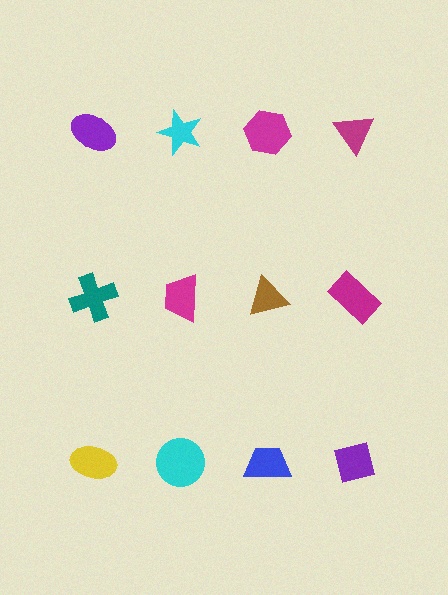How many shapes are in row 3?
4 shapes.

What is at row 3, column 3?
A blue trapezoid.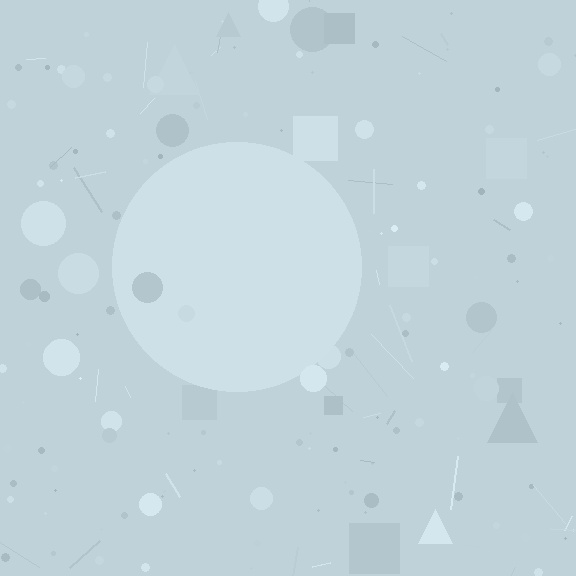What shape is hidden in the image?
A circle is hidden in the image.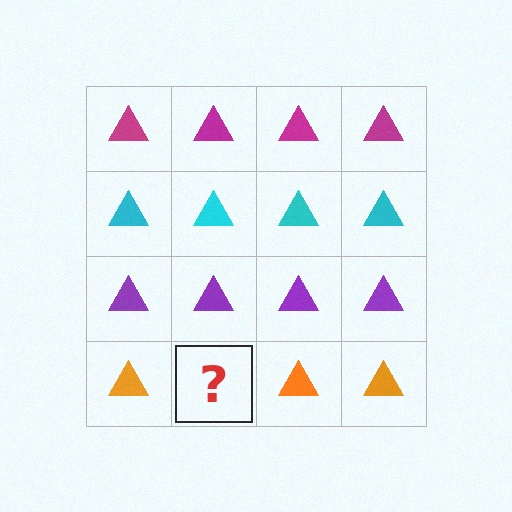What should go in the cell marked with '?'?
The missing cell should contain an orange triangle.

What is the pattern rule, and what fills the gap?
The rule is that each row has a consistent color. The gap should be filled with an orange triangle.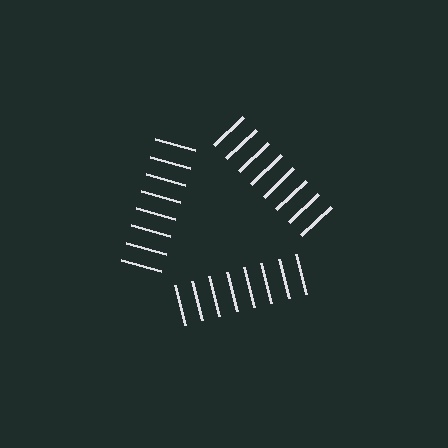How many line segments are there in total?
24 — 8 along each of the 3 edges.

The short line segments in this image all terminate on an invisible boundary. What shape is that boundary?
An illusory triangle — the line segments terminate on its edges but no continuous stroke is drawn.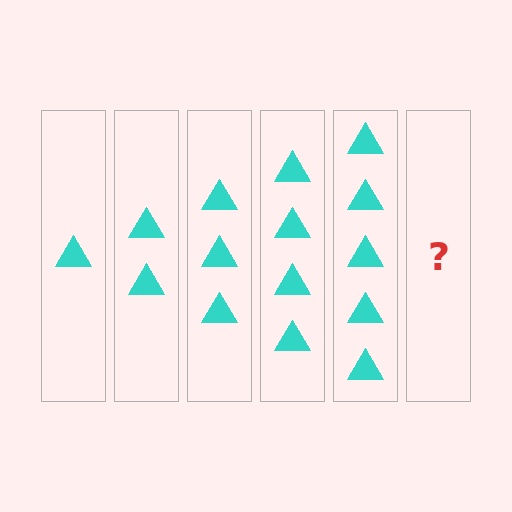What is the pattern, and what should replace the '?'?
The pattern is that each step adds one more triangle. The '?' should be 6 triangles.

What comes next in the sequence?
The next element should be 6 triangles.